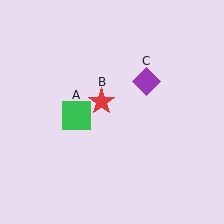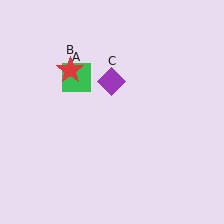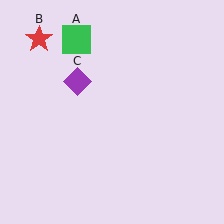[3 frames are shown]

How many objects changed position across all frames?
3 objects changed position: green square (object A), red star (object B), purple diamond (object C).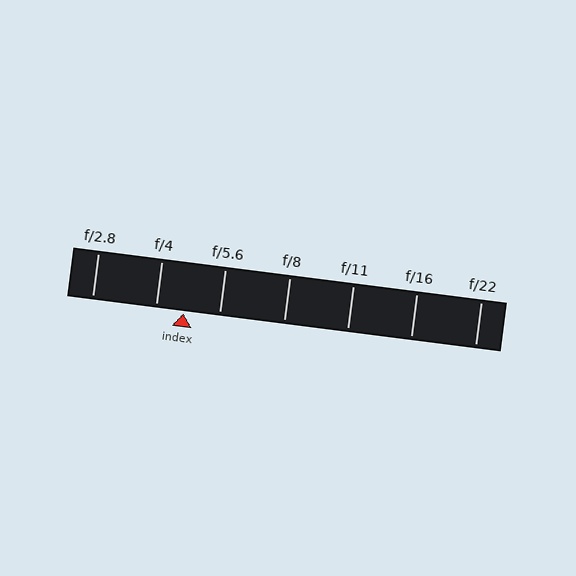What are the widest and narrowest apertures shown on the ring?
The widest aperture shown is f/2.8 and the narrowest is f/22.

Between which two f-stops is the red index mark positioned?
The index mark is between f/4 and f/5.6.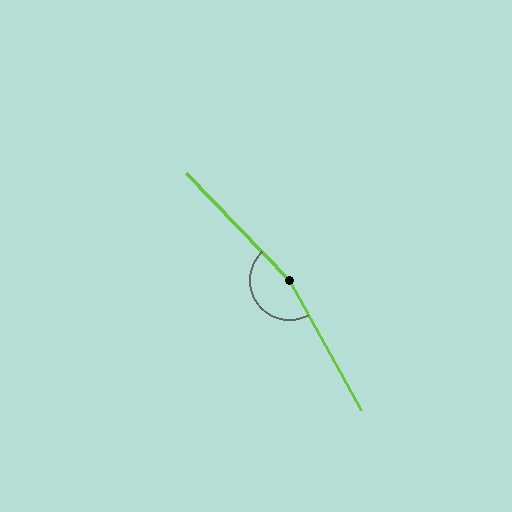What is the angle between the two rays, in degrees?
Approximately 165 degrees.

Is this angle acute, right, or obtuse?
It is obtuse.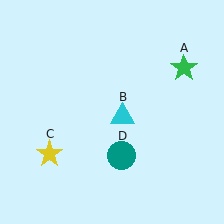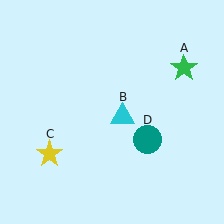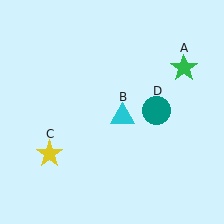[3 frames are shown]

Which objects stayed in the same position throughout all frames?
Green star (object A) and cyan triangle (object B) and yellow star (object C) remained stationary.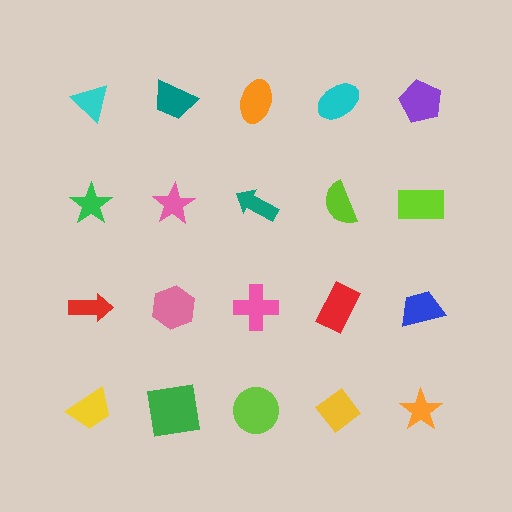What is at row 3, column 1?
A red arrow.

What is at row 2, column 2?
A pink star.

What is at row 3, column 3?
A pink cross.